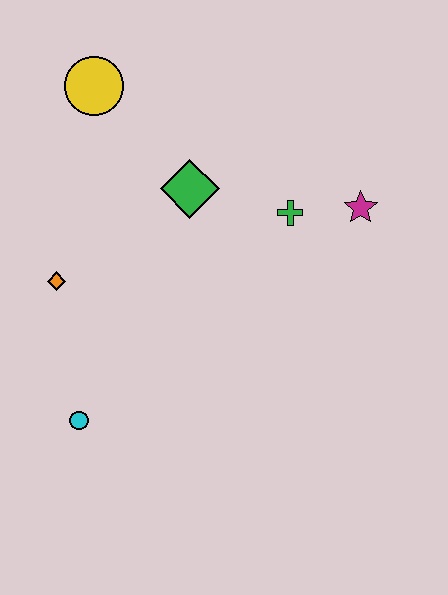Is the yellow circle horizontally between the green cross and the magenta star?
No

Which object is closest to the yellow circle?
The green diamond is closest to the yellow circle.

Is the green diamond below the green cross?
No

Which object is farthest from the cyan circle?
The magenta star is farthest from the cyan circle.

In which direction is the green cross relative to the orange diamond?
The green cross is to the right of the orange diamond.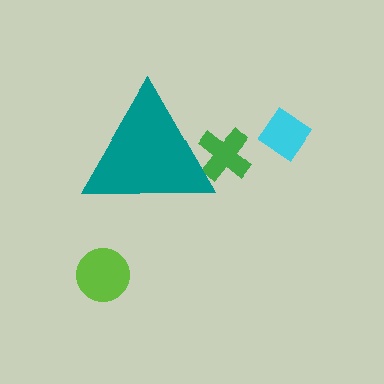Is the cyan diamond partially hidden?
No, the cyan diamond is fully visible.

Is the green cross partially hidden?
Yes, the green cross is partially hidden behind the teal triangle.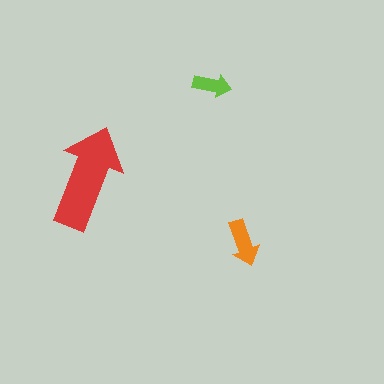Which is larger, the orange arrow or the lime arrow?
The orange one.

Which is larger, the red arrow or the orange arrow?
The red one.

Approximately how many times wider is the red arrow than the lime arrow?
About 2.5 times wider.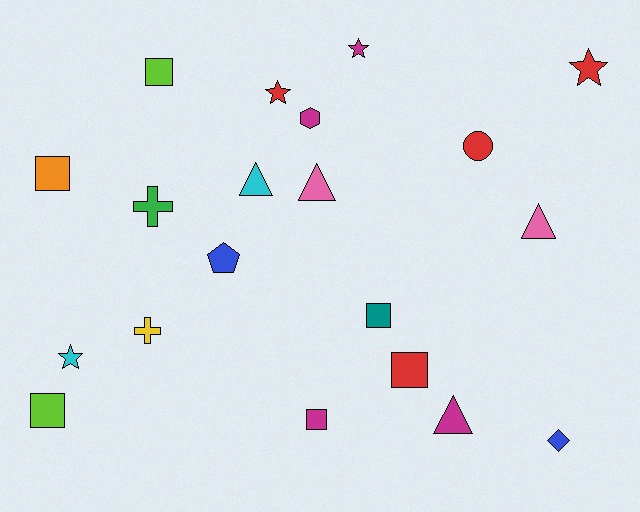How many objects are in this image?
There are 20 objects.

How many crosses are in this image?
There are 2 crosses.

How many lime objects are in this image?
There are 2 lime objects.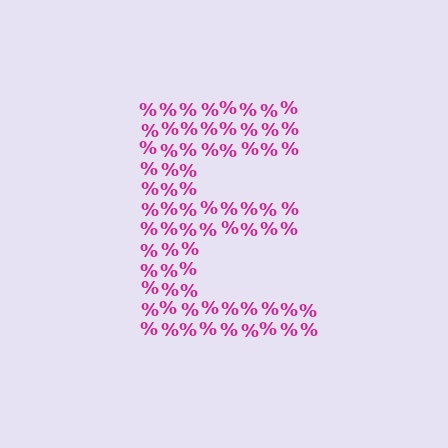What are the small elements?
The small elements are percent signs.